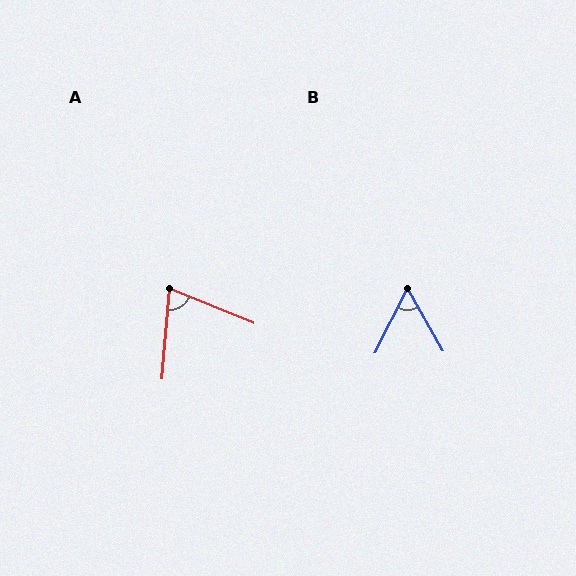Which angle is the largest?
A, at approximately 73 degrees.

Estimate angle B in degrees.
Approximately 56 degrees.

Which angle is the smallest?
B, at approximately 56 degrees.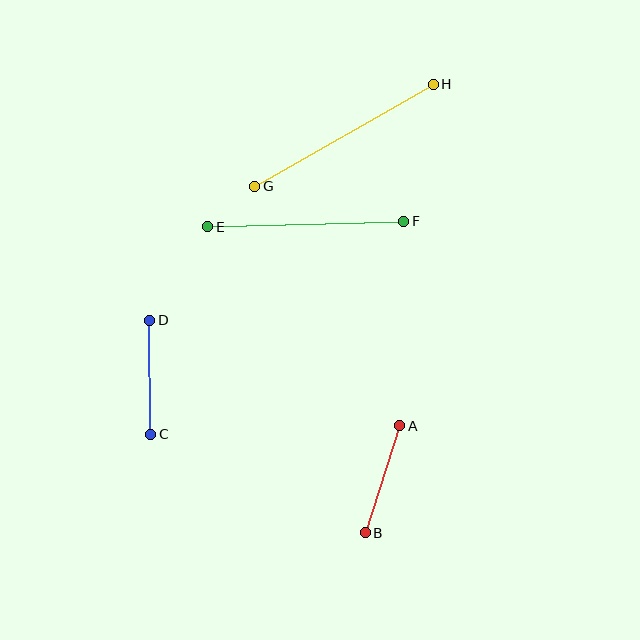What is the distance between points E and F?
The distance is approximately 196 pixels.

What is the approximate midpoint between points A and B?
The midpoint is at approximately (383, 479) pixels.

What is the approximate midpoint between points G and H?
The midpoint is at approximately (344, 135) pixels.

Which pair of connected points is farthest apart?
Points G and H are farthest apart.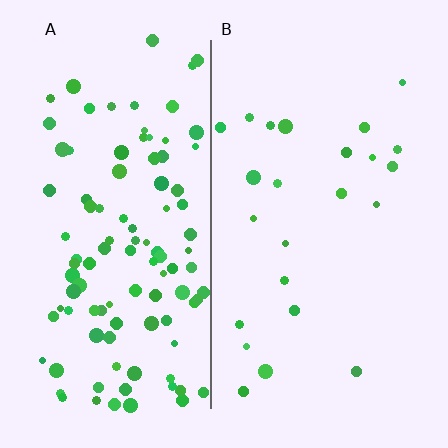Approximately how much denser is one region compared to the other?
Approximately 4.3× — region A over region B.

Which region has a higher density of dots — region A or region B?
A (the left).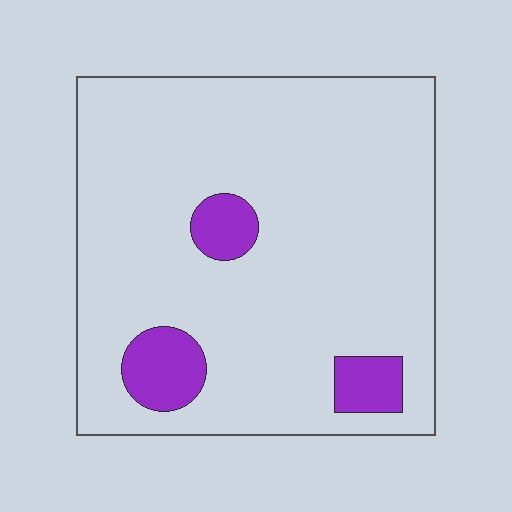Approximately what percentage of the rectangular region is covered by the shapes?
Approximately 10%.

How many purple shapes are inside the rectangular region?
3.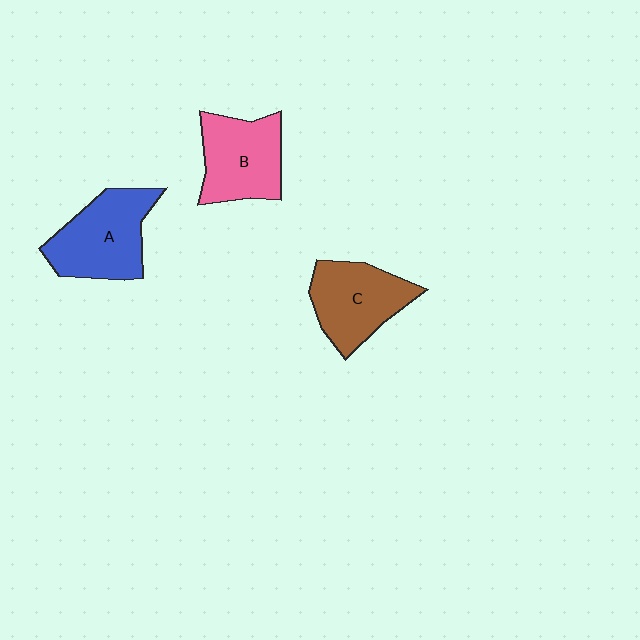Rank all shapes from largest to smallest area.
From largest to smallest: A (blue), C (brown), B (pink).